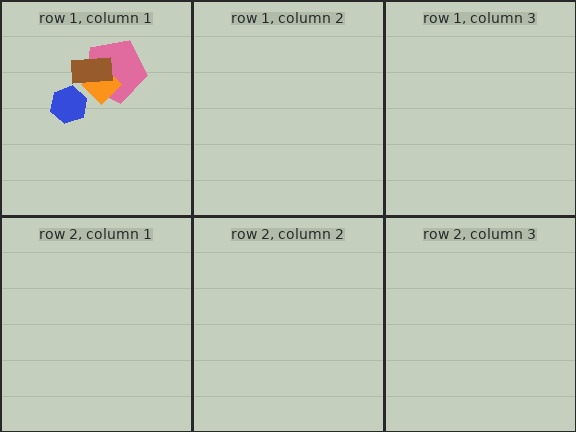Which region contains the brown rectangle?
The row 1, column 1 region.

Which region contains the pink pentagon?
The row 1, column 1 region.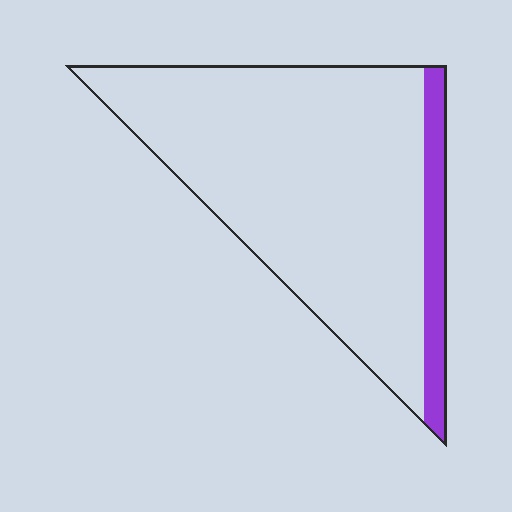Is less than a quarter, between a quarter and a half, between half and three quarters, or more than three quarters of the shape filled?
Less than a quarter.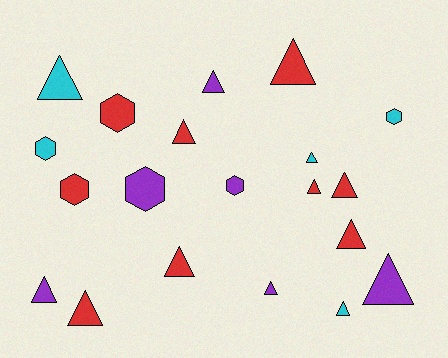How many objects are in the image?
There are 20 objects.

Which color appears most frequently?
Red, with 9 objects.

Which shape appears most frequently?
Triangle, with 14 objects.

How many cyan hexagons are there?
There are 2 cyan hexagons.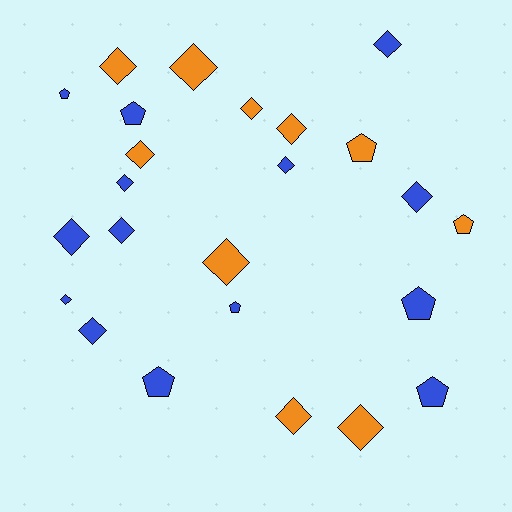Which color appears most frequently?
Blue, with 14 objects.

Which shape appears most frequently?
Diamond, with 16 objects.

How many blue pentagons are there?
There are 6 blue pentagons.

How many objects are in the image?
There are 24 objects.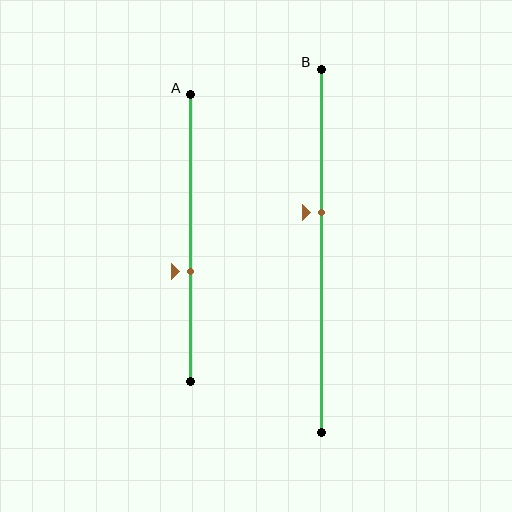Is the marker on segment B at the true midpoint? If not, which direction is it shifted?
No, the marker on segment B is shifted upward by about 11% of the segment length.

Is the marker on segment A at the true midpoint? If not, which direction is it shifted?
No, the marker on segment A is shifted downward by about 12% of the segment length.